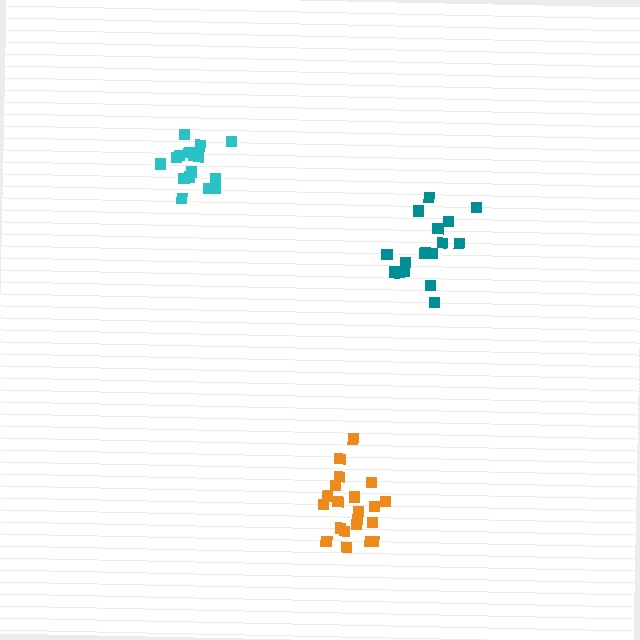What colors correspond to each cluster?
The clusters are colored: orange, teal, cyan.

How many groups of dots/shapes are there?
There are 3 groups.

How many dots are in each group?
Group 1: 21 dots, Group 2: 16 dots, Group 3: 17 dots (54 total).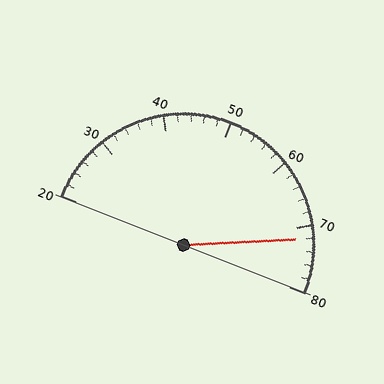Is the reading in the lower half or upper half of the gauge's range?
The reading is in the upper half of the range (20 to 80).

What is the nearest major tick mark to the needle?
The nearest major tick mark is 70.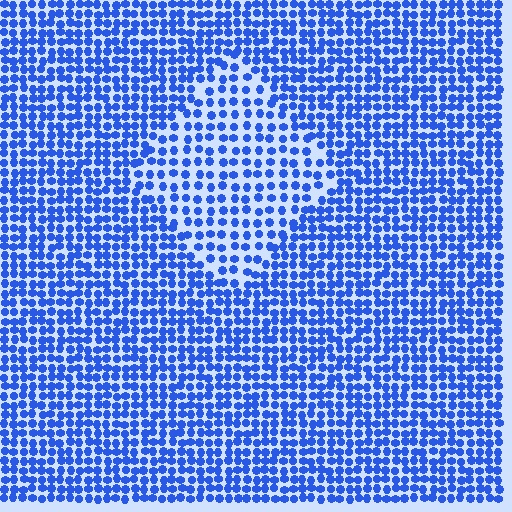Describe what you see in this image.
The image contains small blue elements arranged at two different densities. A diamond-shaped region is visible where the elements are less densely packed than the surrounding area.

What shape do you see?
I see a diamond.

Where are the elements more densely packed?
The elements are more densely packed outside the diamond boundary.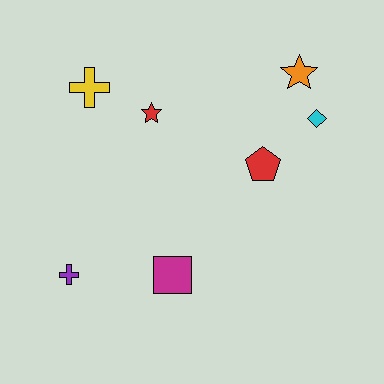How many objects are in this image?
There are 7 objects.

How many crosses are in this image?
There are 2 crosses.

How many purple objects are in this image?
There is 1 purple object.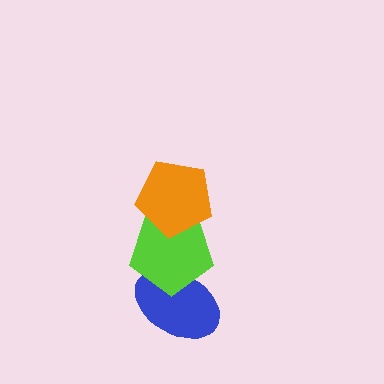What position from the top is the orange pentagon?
The orange pentagon is 1st from the top.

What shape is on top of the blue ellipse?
The lime pentagon is on top of the blue ellipse.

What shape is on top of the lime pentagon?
The orange pentagon is on top of the lime pentagon.